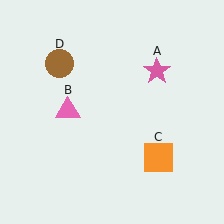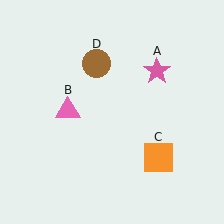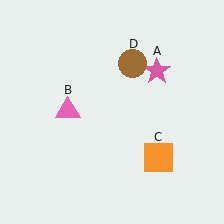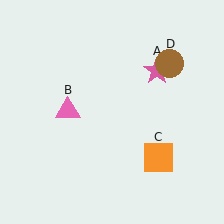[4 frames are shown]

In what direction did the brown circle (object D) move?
The brown circle (object D) moved right.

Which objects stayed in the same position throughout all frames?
Pink star (object A) and pink triangle (object B) and orange square (object C) remained stationary.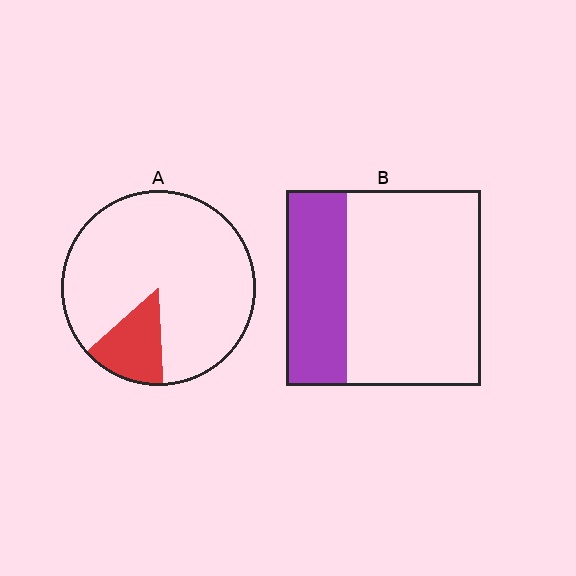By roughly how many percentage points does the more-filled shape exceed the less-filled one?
By roughly 15 percentage points (B over A).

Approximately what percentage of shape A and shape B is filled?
A is approximately 15% and B is approximately 30%.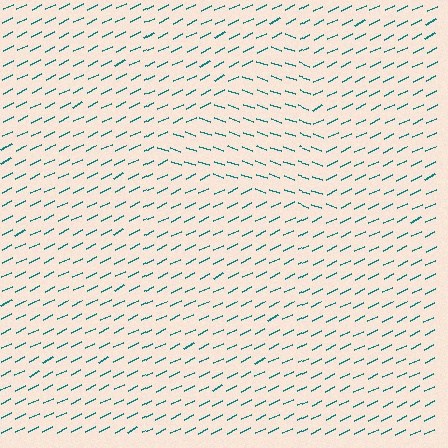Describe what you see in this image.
The image is filled with small teal line segments. A triangle region in the image has lines oriented differently from the surrounding lines, creating a visible texture boundary.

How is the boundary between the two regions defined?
The boundary is defined purely by a change in line orientation (approximately 45 degrees difference). All lines are the same color and thickness.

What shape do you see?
I see a triangle.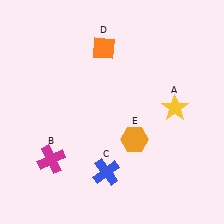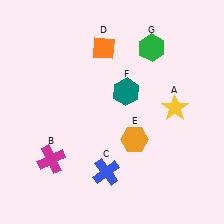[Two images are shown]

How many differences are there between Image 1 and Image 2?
There are 2 differences between the two images.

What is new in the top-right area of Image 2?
A teal hexagon (F) was added in the top-right area of Image 2.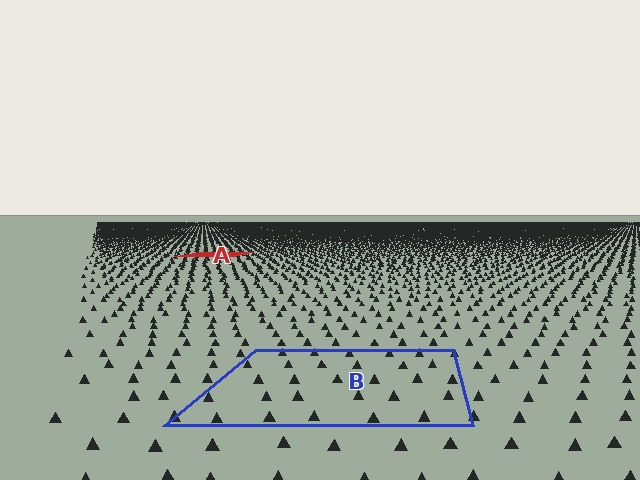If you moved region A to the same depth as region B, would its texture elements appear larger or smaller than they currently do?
They would appear larger. At a closer depth, the same texture elements are projected at a bigger on-screen size.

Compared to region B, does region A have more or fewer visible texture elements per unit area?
Region A has more texture elements per unit area — they are packed more densely because it is farther away.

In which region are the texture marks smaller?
The texture marks are smaller in region A, because it is farther away.